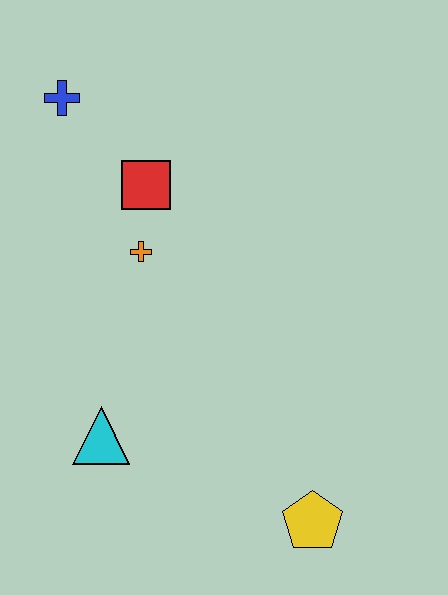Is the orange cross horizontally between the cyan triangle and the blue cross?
No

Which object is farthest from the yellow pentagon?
The blue cross is farthest from the yellow pentagon.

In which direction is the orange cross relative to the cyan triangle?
The orange cross is above the cyan triangle.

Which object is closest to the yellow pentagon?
The cyan triangle is closest to the yellow pentagon.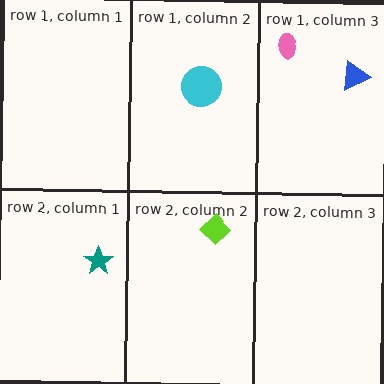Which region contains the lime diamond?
The row 2, column 2 region.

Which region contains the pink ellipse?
The row 1, column 3 region.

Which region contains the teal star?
The row 2, column 1 region.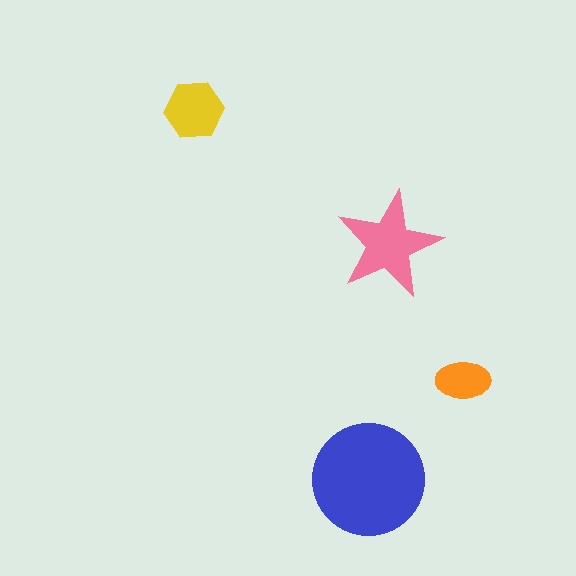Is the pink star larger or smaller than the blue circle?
Smaller.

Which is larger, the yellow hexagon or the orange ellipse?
The yellow hexagon.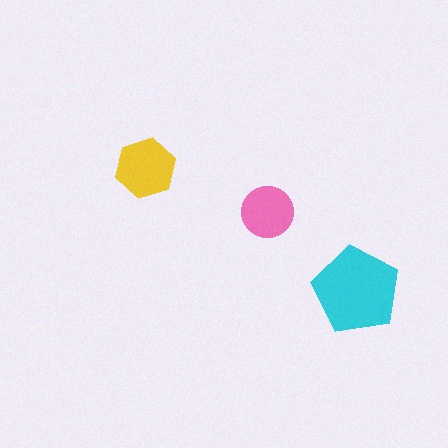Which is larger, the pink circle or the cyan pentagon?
The cyan pentagon.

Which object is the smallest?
The pink circle.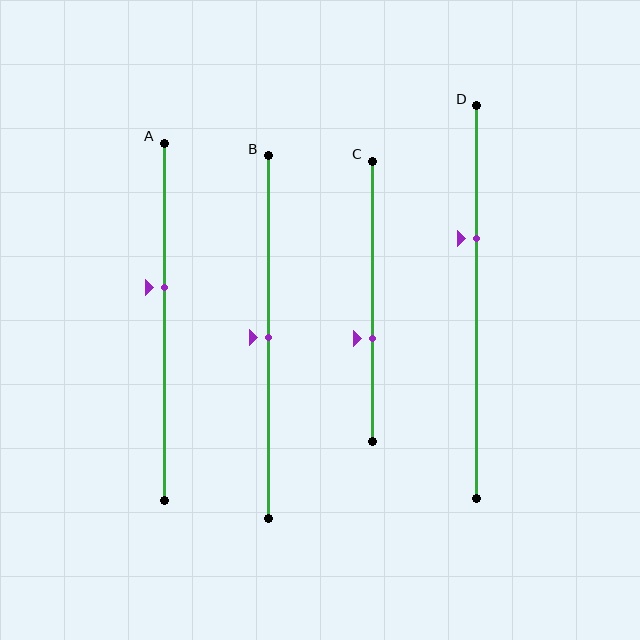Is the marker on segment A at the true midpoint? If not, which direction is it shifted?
No, the marker on segment A is shifted upward by about 10% of the segment length.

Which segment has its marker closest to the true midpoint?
Segment B has its marker closest to the true midpoint.